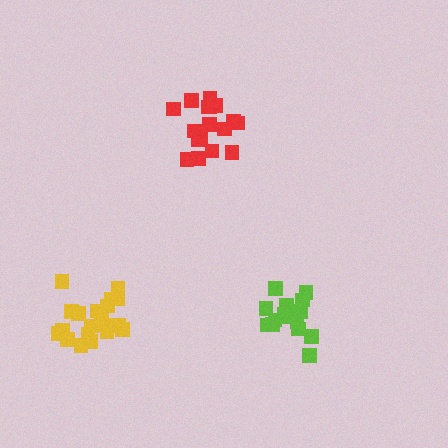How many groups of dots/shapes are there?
There are 3 groups.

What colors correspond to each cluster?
The clusters are colored: red, yellow, lime.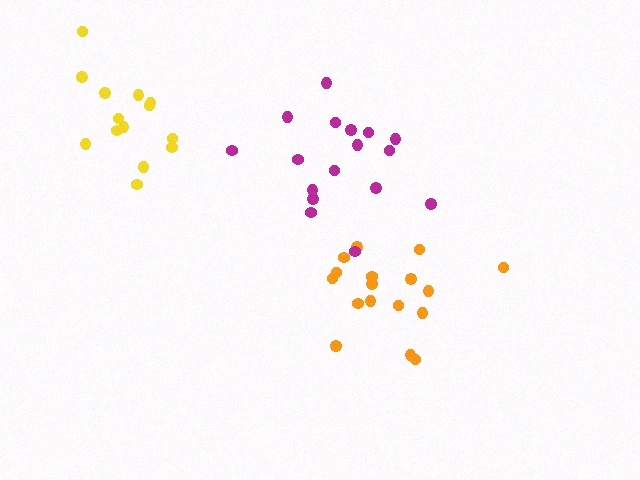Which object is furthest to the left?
The yellow cluster is leftmost.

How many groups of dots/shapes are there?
There are 3 groups.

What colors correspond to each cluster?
The clusters are colored: orange, yellow, magenta.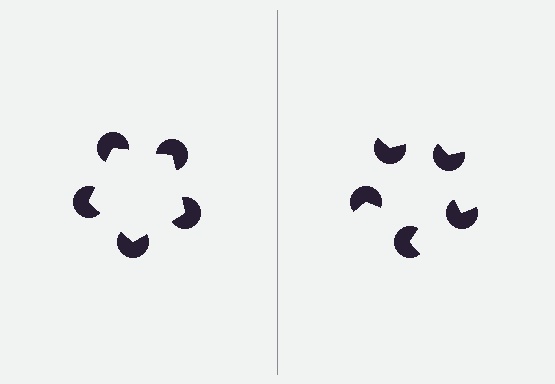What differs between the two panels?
The pac-man discs are positioned identically on both sides; only the wedge orientations differ. On the left they align to a pentagon; on the right they are misaligned.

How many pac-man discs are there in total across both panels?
10 — 5 on each side.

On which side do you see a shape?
An illusory pentagon appears on the left side. On the right side the wedge cuts are rotated, so no coherent shape forms.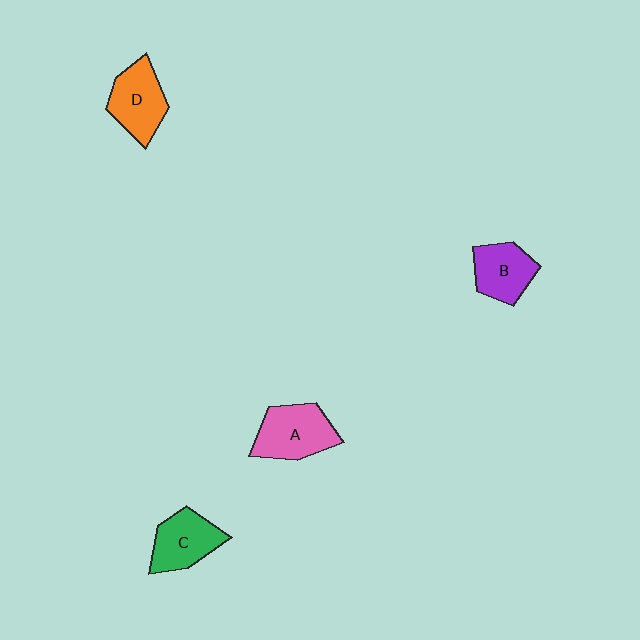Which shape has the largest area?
Shape A (pink).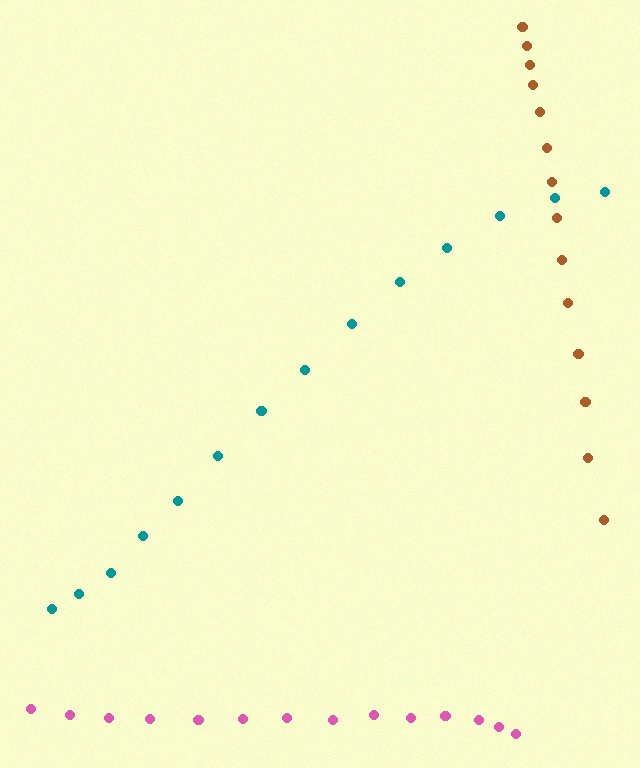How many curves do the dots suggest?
There are 3 distinct paths.